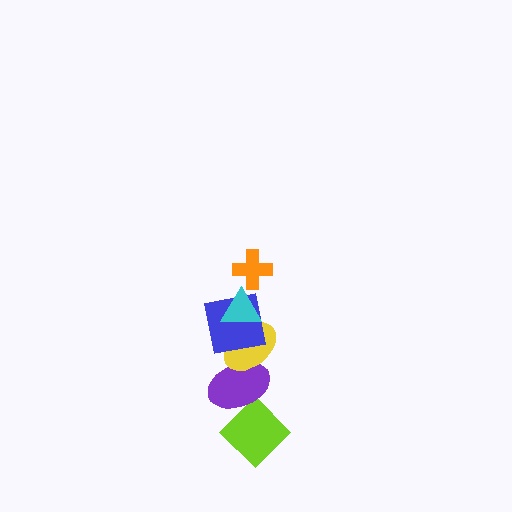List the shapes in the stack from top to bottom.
From top to bottom: the orange cross, the cyan triangle, the blue square, the yellow ellipse, the purple ellipse, the lime diamond.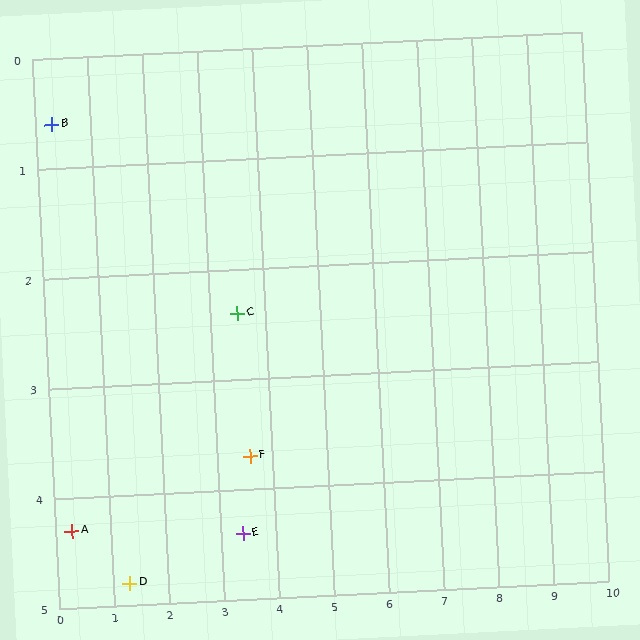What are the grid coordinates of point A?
Point A is at approximately (0.3, 4.3).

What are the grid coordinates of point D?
Point D is at approximately (1.3, 4.8).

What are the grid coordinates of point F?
Point F is at approximately (3.6, 3.7).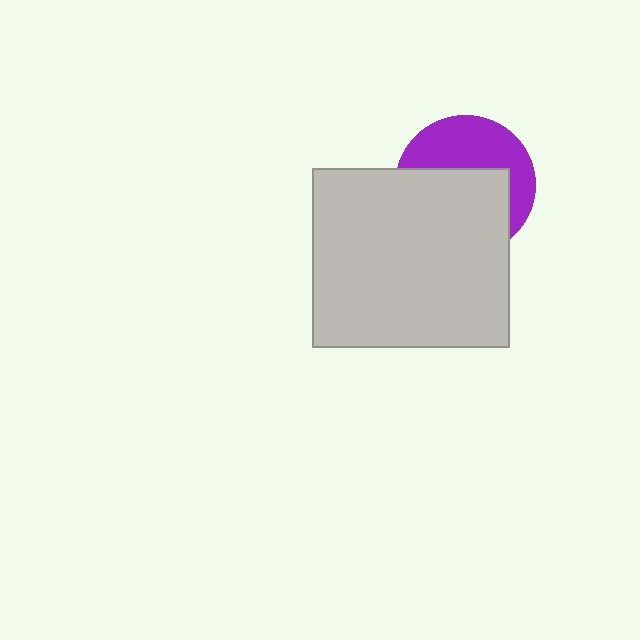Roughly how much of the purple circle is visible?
A small part of it is visible (roughly 44%).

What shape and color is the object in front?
The object in front is a light gray rectangle.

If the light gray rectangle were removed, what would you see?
You would see the complete purple circle.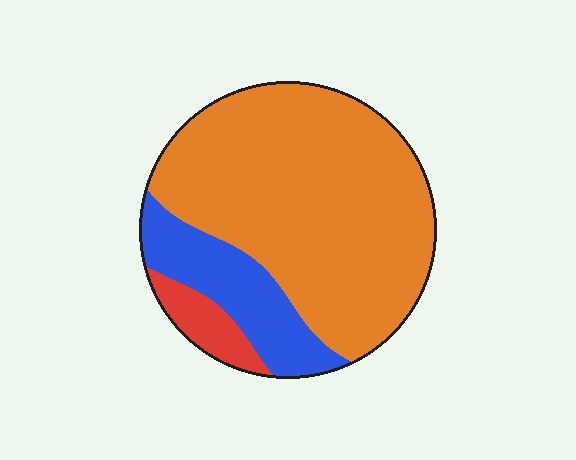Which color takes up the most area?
Orange, at roughly 75%.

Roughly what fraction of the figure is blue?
Blue covers about 20% of the figure.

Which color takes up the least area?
Red, at roughly 5%.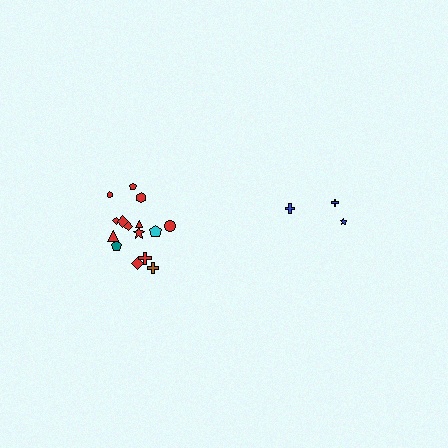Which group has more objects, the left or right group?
The left group.